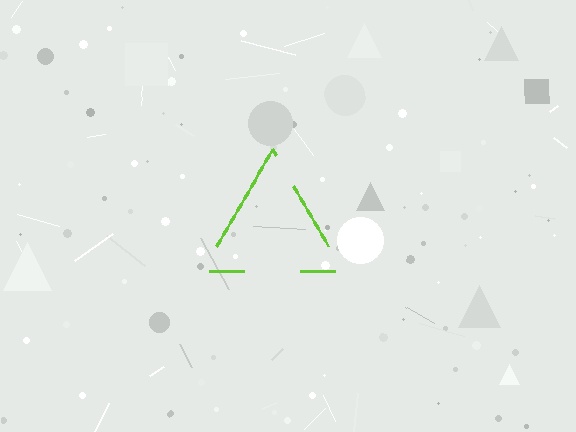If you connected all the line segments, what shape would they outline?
They would outline a triangle.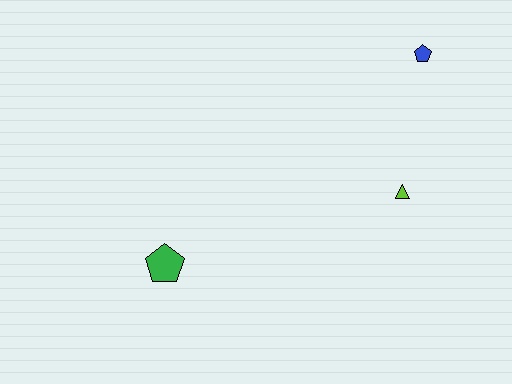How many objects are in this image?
There are 3 objects.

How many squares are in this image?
There are no squares.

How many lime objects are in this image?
There is 1 lime object.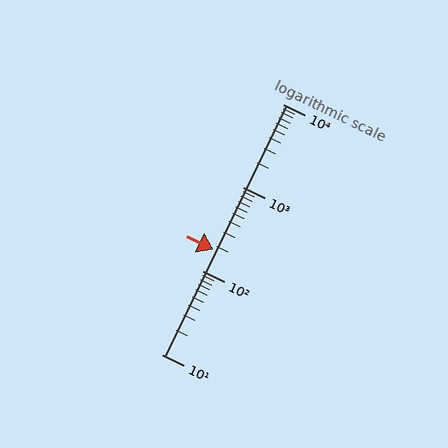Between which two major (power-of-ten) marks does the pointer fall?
The pointer is between 100 and 1000.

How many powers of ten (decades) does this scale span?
The scale spans 3 decades, from 10 to 10000.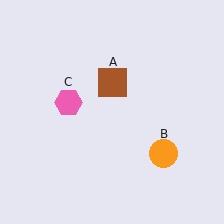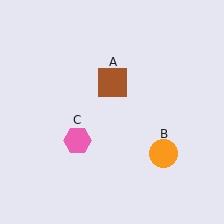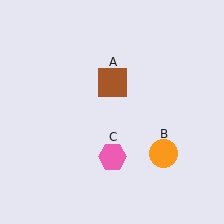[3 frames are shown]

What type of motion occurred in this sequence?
The pink hexagon (object C) rotated counterclockwise around the center of the scene.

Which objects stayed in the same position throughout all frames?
Brown square (object A) and orange circle (object B) remained stationary.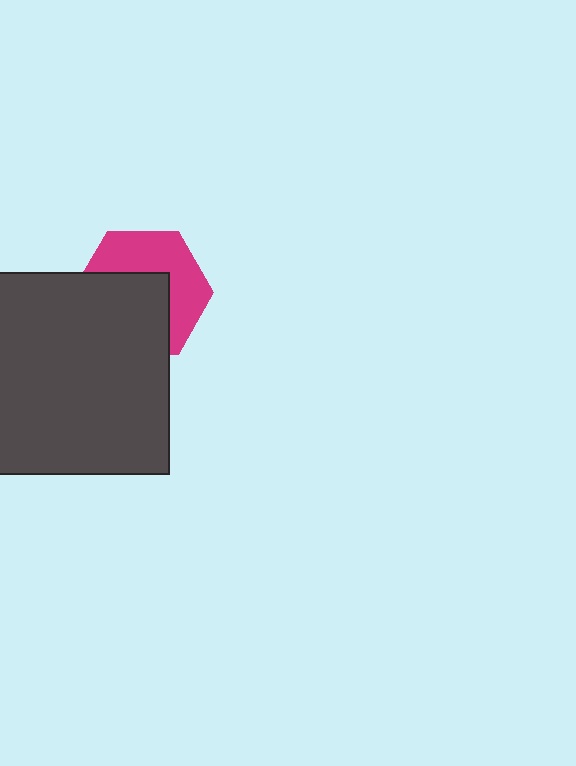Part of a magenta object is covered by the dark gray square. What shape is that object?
It is a hexagon.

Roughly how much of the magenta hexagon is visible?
About half of it is visible (roughly 47%).